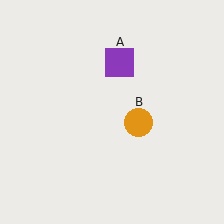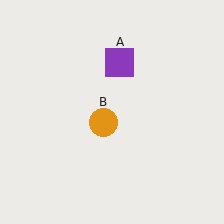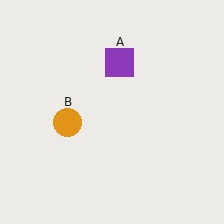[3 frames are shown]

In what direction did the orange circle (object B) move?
The orange circle (object B) moved left.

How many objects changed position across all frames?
1 object changed position: orange circle (object B).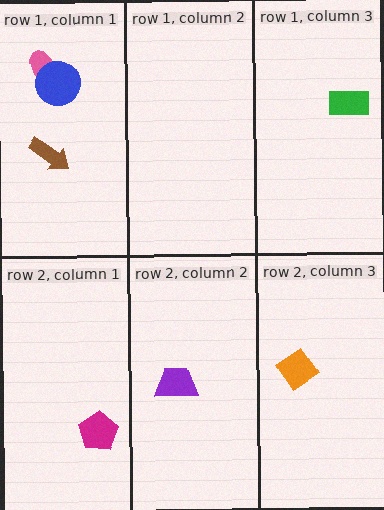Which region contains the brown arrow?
The row 1, column 1 region.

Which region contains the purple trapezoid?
The row 2, column 2 region.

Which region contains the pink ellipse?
The row 1, column 1 region.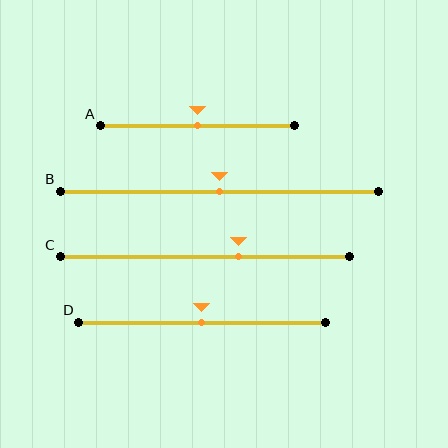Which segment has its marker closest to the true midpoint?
Segment A has its marker closest to the true midpoint.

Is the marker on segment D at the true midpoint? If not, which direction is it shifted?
Yes, the marker on segment D is at the true midpoint.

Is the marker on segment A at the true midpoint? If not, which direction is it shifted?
Yes, the marker on segment A is at the true midpoint.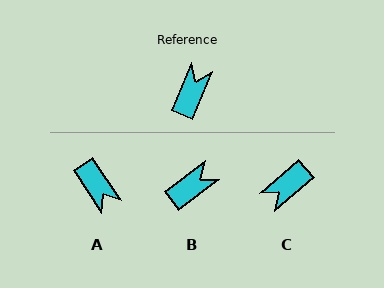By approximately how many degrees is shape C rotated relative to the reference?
Approximately 153 degrees counter-clockwise.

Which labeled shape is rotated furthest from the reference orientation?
C, about 153 degrees away.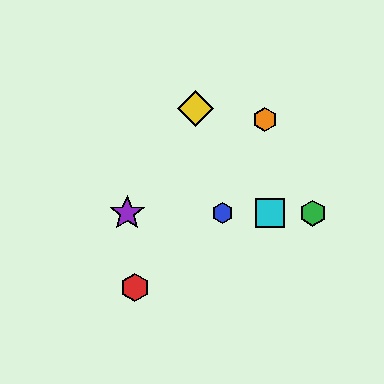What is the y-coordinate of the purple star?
The purple star is at y≈213.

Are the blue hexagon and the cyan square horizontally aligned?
Yes, both are at y≈213.